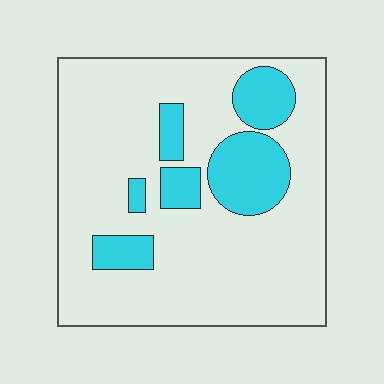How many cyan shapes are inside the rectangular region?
6.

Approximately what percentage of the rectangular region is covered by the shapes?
Approximately 20%.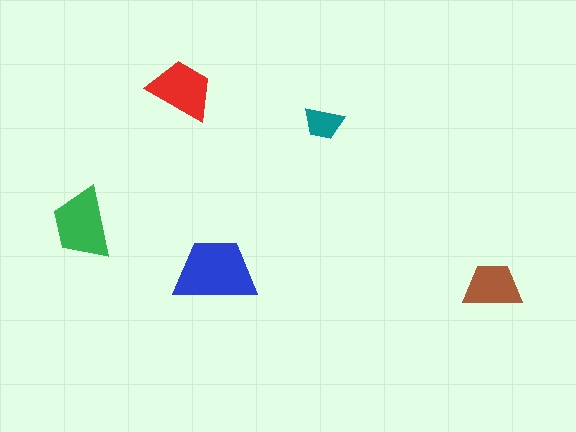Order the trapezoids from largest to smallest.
the blue one, the green one, the red one, the brown one, the teal one.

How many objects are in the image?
There are 5 objects in the image.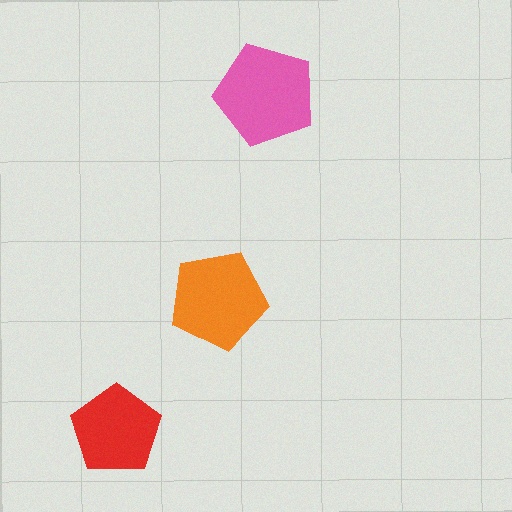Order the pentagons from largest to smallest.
the pink one, the orange one, the red one.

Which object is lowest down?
The red pentagon is bottommost.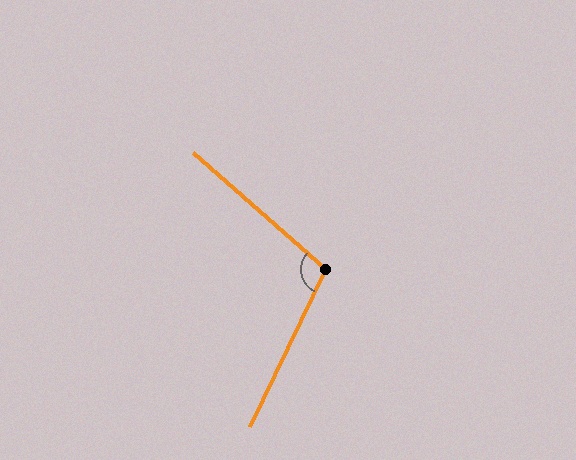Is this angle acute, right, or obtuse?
It is obtuse.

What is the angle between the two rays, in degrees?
Approximately 105 degrees.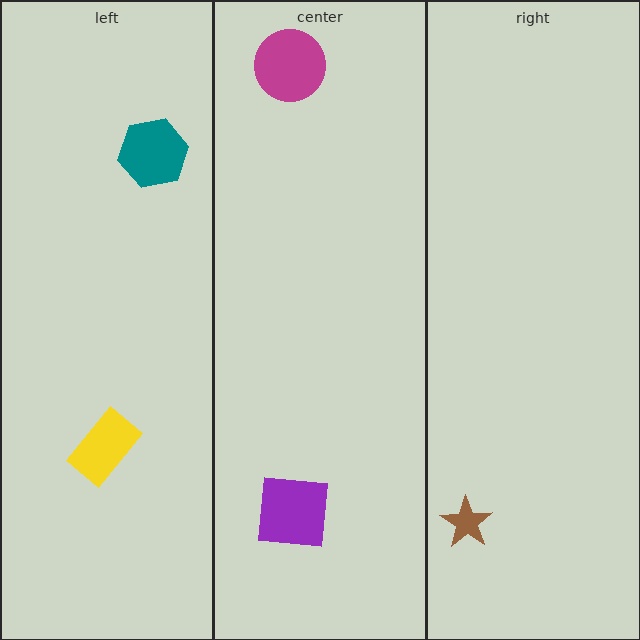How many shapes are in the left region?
2.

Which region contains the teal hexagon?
The left region.